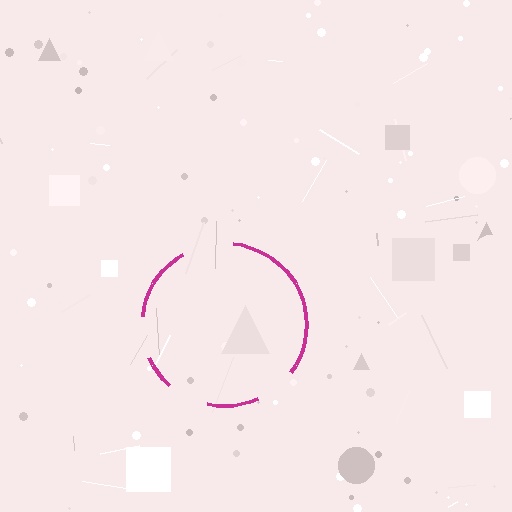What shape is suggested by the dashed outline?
The dashed outline suggests a circle.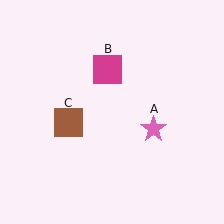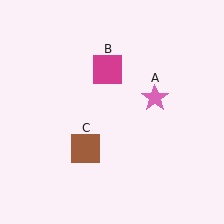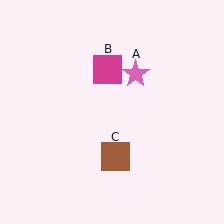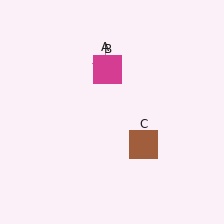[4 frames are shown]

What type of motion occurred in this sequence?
The pink star (object A), brown square (object C) rotated counterclockwise around the center of the scene.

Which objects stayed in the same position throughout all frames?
Magenta square (object B) remained stationary.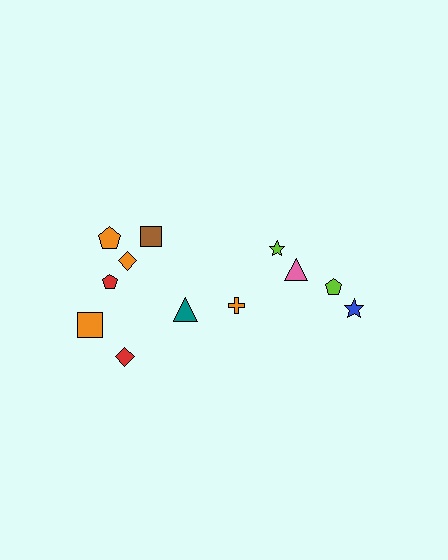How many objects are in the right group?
There are 5 objects.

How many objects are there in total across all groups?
There are 12 objects.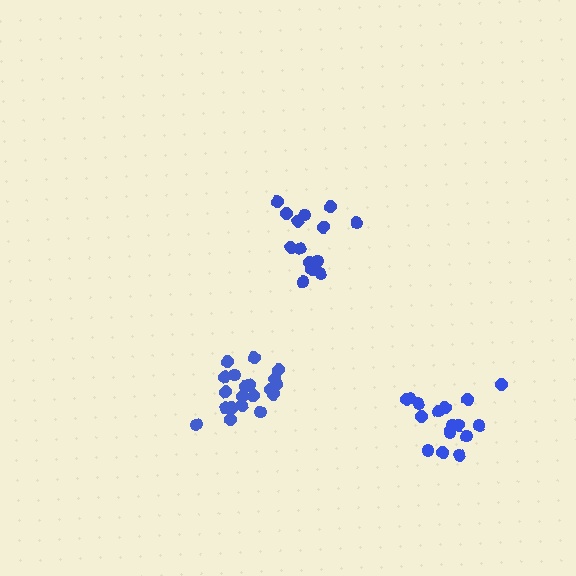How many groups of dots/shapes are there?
There are 3 groups.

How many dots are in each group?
Group 1: 15 dots, Group 2: 21 dots, Group 3: 16 dots (52 total).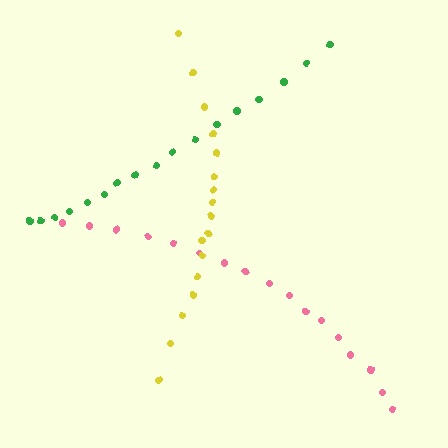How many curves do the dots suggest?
There are 3 distinct paths.